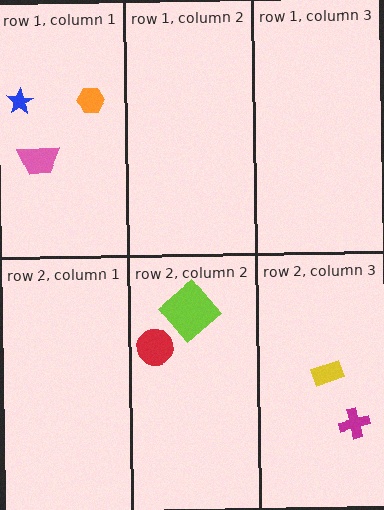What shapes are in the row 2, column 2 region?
The lime diamond, the red circle.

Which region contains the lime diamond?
The row 2, column 2 region.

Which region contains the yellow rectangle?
The row 2, column 3 region.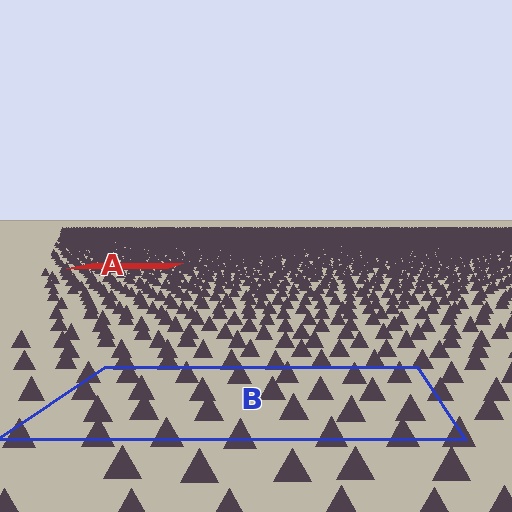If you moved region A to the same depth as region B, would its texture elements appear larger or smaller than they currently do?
They would appear larger. At a closer depth, the same texture elements are projected at a bigger on-screen size.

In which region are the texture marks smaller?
The texture marks are smaller in region A, because it is farther away.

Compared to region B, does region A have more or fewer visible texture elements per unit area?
Region A has more texture elements per unit area — they are packed more densely because it is farther away.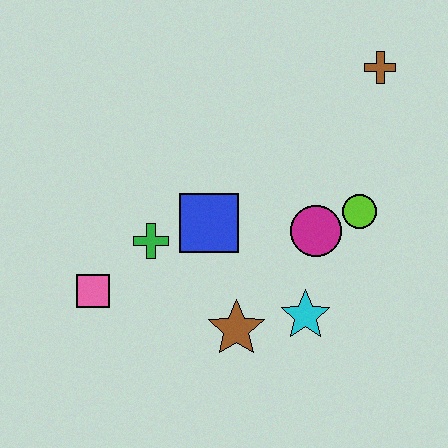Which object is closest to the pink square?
The green cross is closest to the pink square.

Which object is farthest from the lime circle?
The pink square is farthest from the lime circle.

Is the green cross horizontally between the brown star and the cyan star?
No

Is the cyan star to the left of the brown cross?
Yes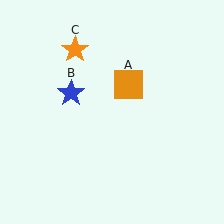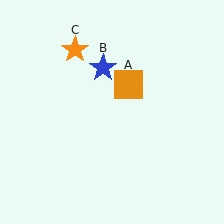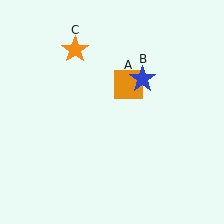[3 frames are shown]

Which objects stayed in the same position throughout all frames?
Orange square (object A) and orange star (object C) remained stationary.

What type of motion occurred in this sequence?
The blue star (object B) rotated clockwise around the center of the scene.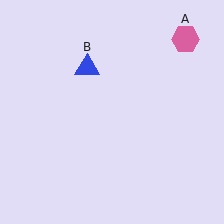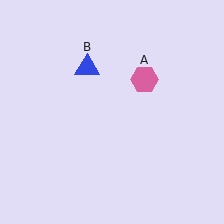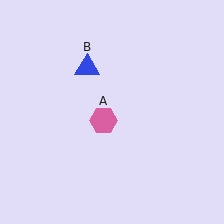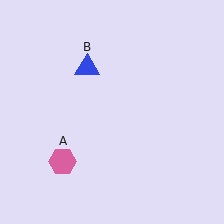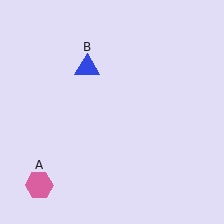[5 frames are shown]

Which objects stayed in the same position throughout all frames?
Blue triangle (object B) remained stationary.